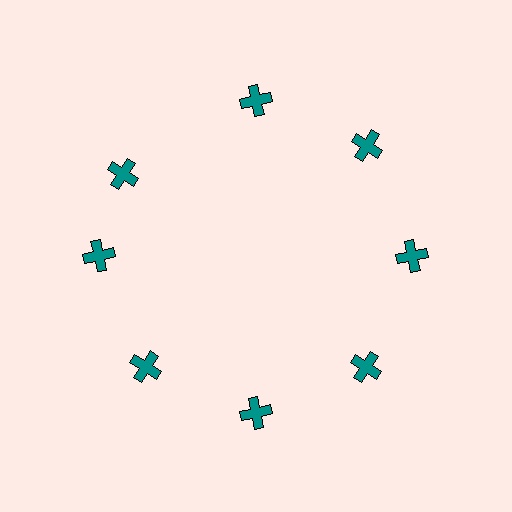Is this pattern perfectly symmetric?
No. The 8 teal crosses are arranged in a ring, but one element near the 10 o'clock position is rotated out of alignment along the ring, breaking the 8-fold rotational symmetry.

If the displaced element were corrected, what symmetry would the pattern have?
It would have 8-fold rotational symmetry — the pattern would map onto itself every 45 degrees.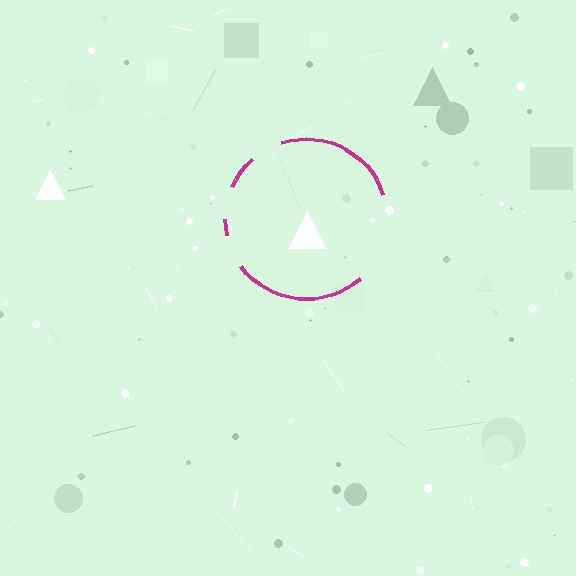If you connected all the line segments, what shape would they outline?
They would outline a circle.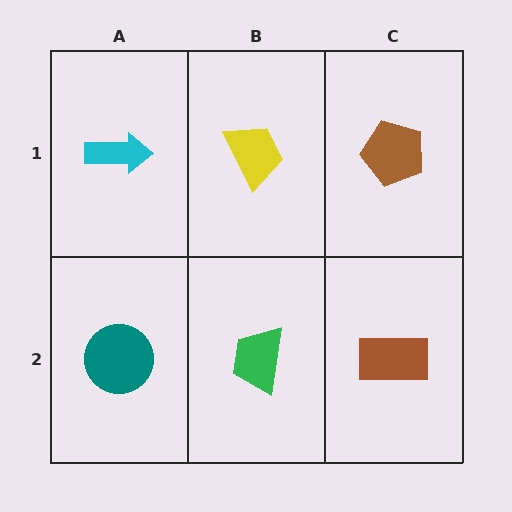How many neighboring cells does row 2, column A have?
2.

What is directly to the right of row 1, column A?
A yellow trapezoid.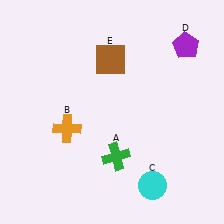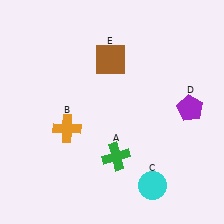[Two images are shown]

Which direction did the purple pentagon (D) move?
The purple pentagon (D) moved down.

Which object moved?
The purple pentagon (D) moved down.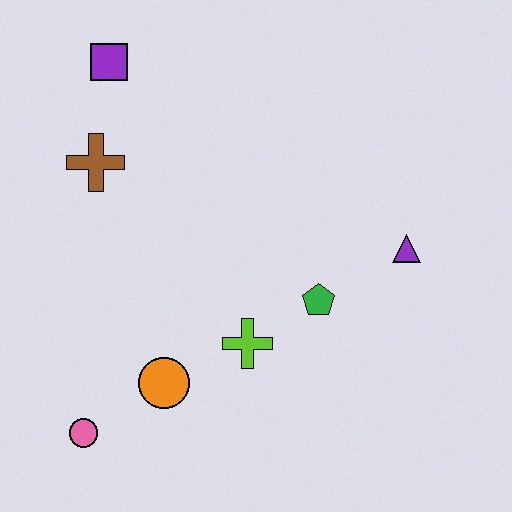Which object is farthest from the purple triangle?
The pink circle is farthest from the purple triangle.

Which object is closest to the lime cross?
The green pentagon is closest to the lime cross.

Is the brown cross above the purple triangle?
Yes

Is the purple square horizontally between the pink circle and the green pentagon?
Yes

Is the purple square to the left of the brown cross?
No